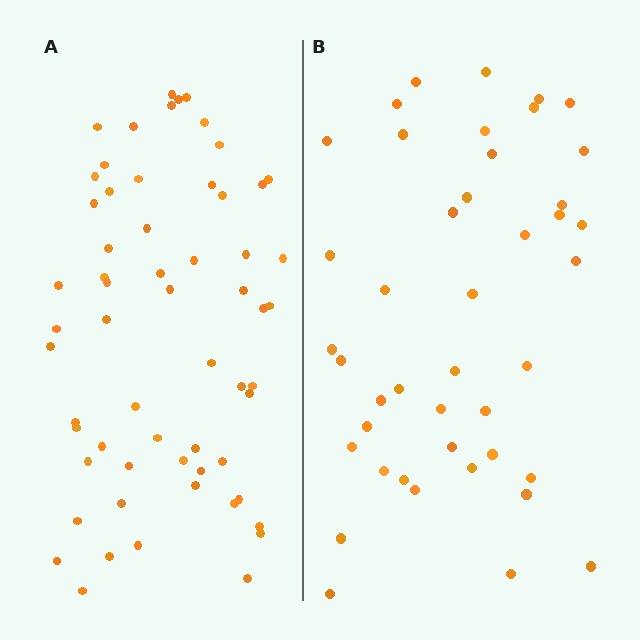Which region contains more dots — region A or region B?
Region A (the left region) has more dots.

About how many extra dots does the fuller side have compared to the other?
Region A has approximately 15 more dots than region B.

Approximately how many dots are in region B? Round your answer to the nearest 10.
About 40 dots. (The exact count is 43, which rounds to 40.)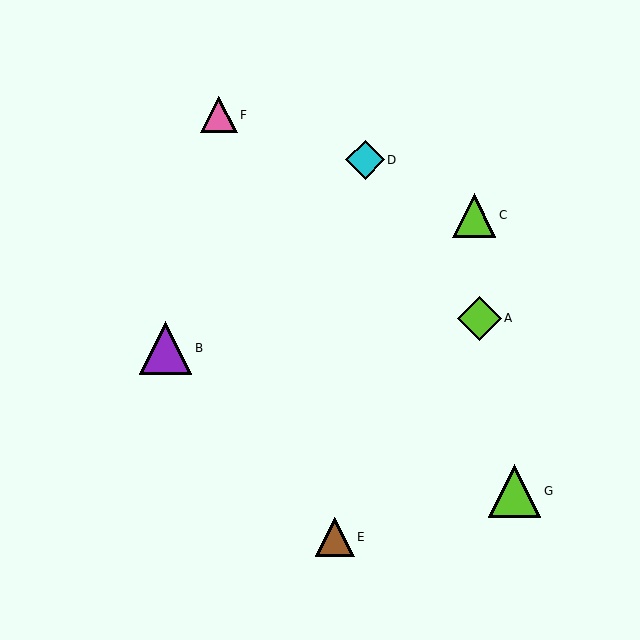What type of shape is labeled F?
Shape F is a pink triangle.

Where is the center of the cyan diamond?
The center of the cyan diamond is at (365, 160).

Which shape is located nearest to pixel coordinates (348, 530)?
The brown triangle (labeled E) at (335, 537) is nearest to that location.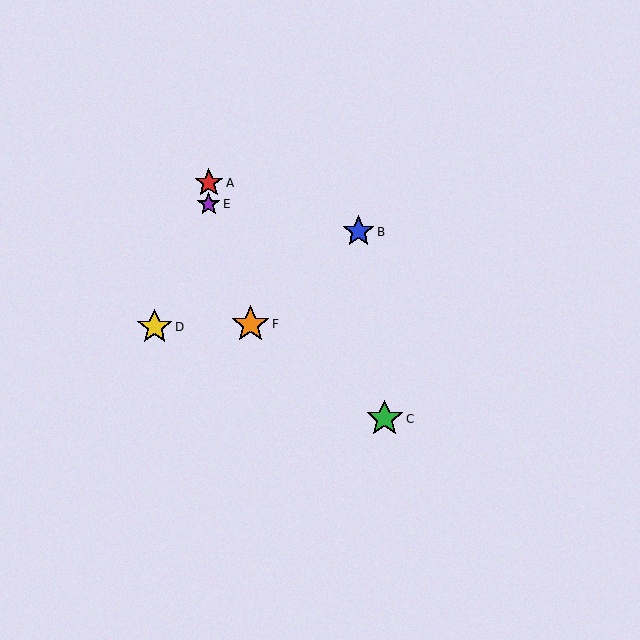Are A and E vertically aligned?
Yes, both are at x≈209.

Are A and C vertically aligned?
No, A is at x≈209 and C is at x≈385.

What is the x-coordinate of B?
Object B is at x≈358.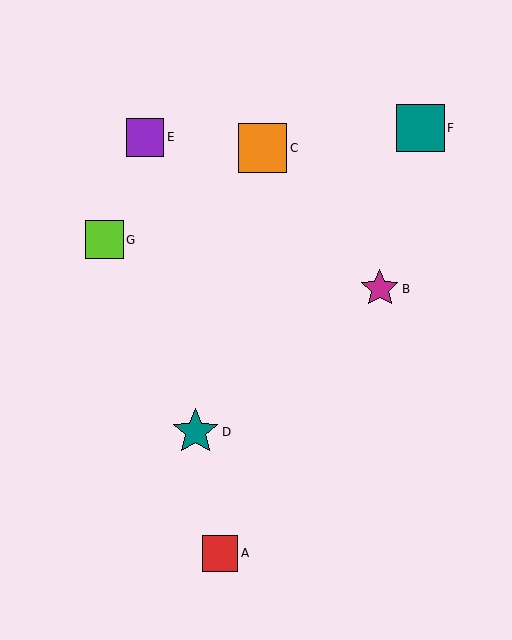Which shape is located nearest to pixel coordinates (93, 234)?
The lime square (labeled G) at (105, 240) is nearest to that location.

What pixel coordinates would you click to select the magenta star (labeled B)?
Click at (380, 289) to select the magenta star B.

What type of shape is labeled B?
Shape B is a magenta star.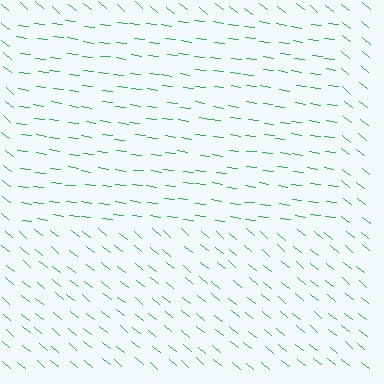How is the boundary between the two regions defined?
The boundary is defined purely by a change in line orientation (approximately 32 degrees difference). All lines are the same color and thickness.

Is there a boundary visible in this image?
Yes, there is a texture boundary formed by a change in line orientation.